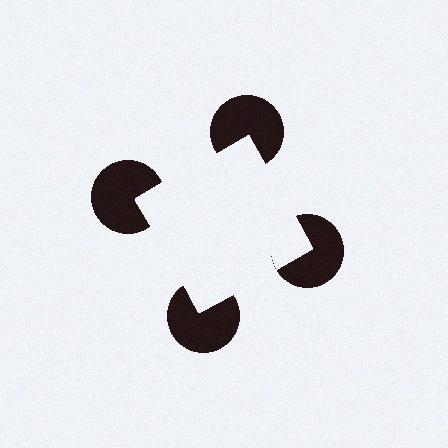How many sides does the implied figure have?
4 sides.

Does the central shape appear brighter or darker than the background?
It typically appears slightly brighter than the background, even though no actual brightness change is drawn.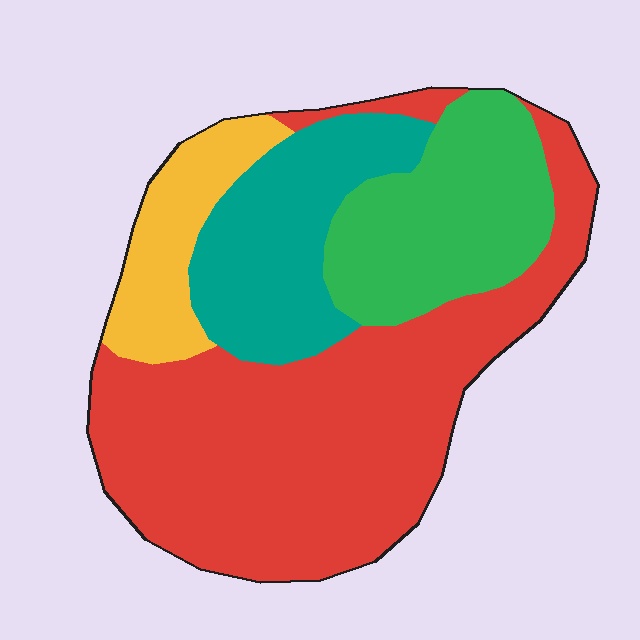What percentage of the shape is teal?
Teal covers 18% of the shape.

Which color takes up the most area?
Red, at roughly 50%.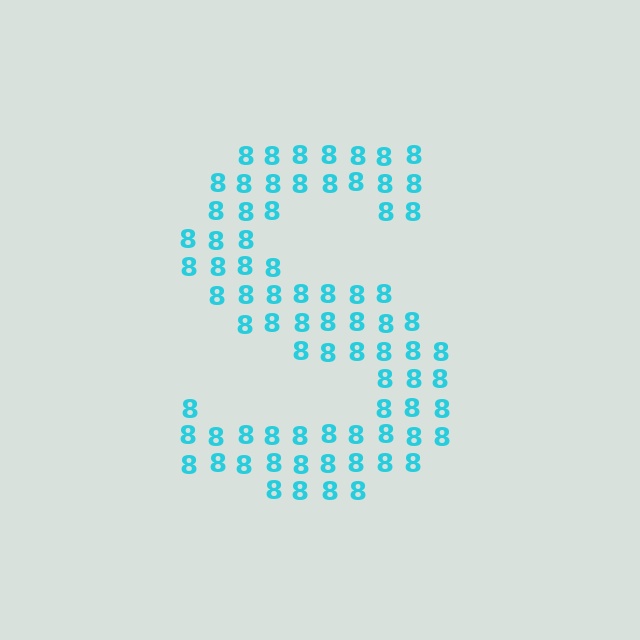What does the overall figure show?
The overall figure shows the letter S.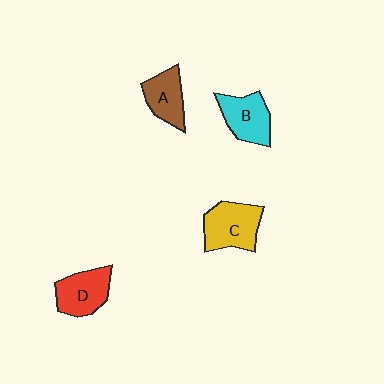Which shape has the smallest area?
Shape A (brown).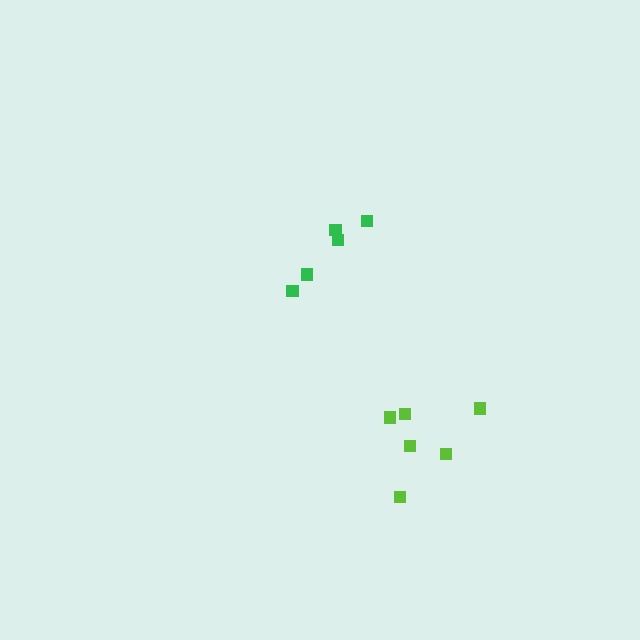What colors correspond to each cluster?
The clusters are colored: lime, green.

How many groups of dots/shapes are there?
There are 2 groups.